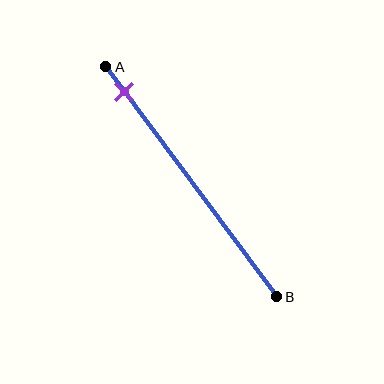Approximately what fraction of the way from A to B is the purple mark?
The purple mark is approximately 10% of the way from A to B.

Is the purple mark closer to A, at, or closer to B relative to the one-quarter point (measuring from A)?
The purple mark is closer to point A than the one-quarter point of segment AB.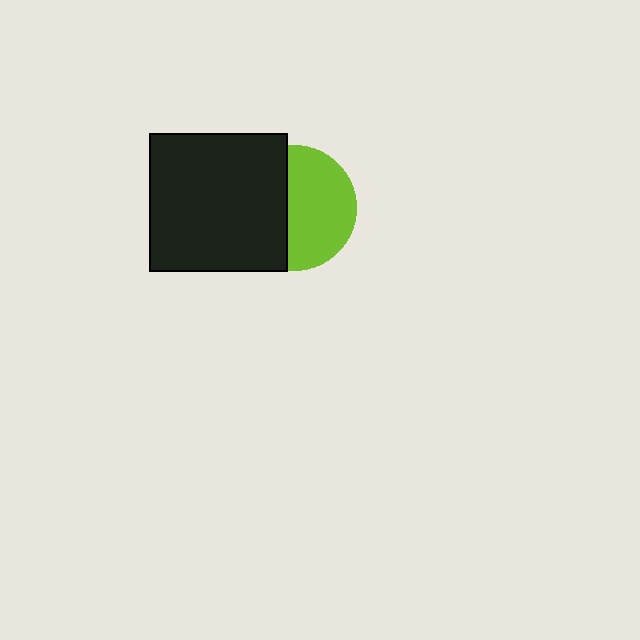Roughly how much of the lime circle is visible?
About half of it is visible (roughly 57%).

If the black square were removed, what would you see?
You would see the complete lime circle.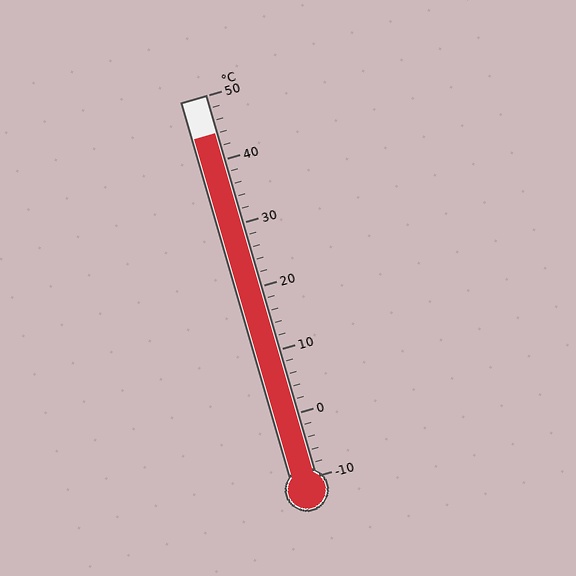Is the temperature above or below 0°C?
The temperature is above 0°C.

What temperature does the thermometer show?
The thermometer shows approximately 44°C.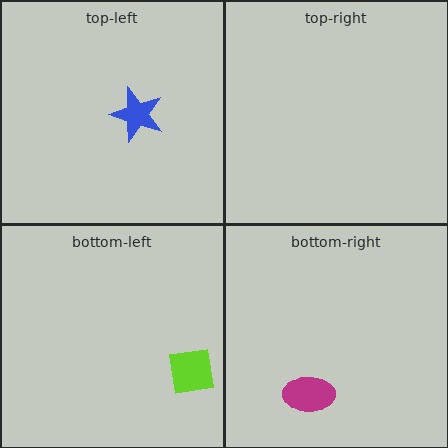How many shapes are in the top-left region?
1.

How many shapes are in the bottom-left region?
1.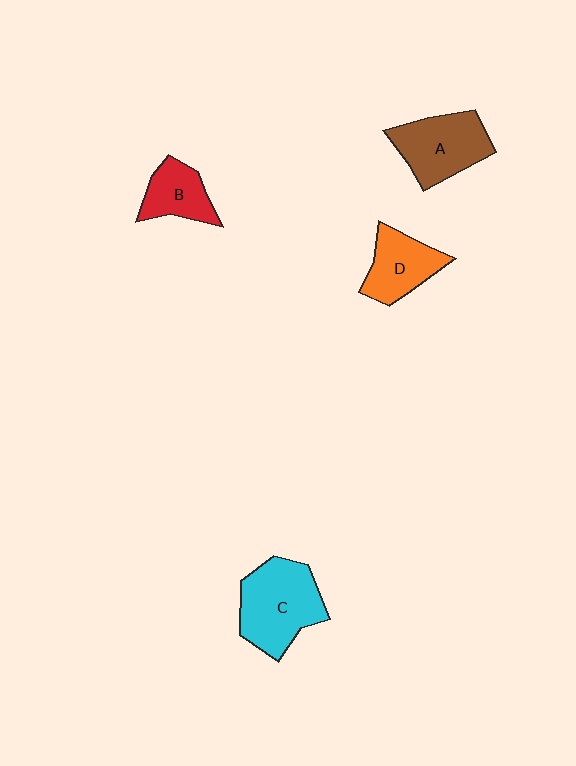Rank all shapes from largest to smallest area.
From largest to smallest: C (cyan), A (brown), D (orange), B (red).